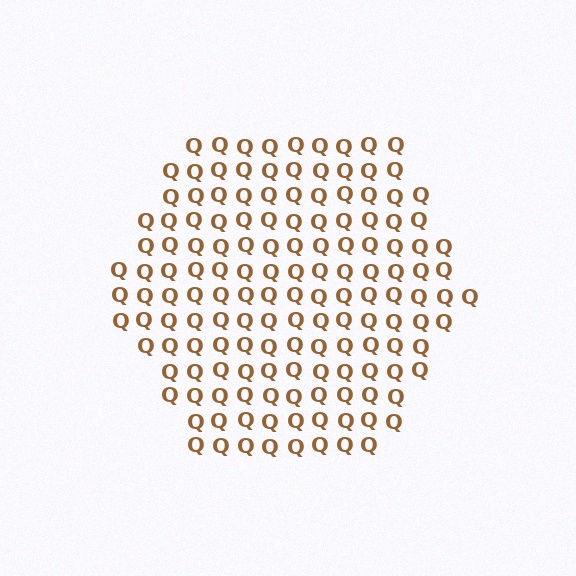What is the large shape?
The large shape is a hexagon.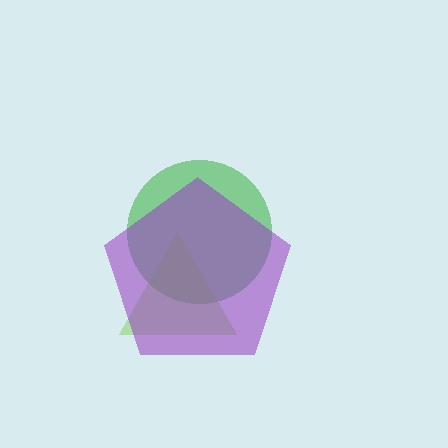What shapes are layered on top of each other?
The layered shapes are: a green circle, a lime triangle, a purple pentagon.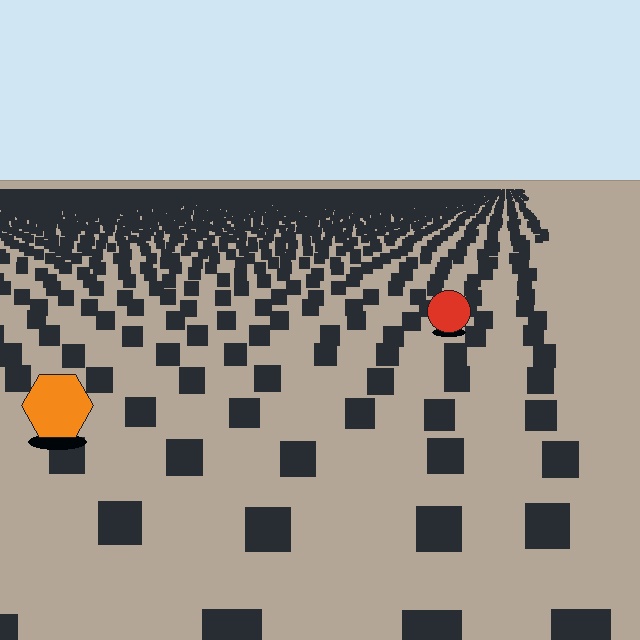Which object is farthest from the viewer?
The red circle is farthest from the viewer. It appears smaller and the ground texture around it is denser.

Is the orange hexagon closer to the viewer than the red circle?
Yes. The orange hexagon is closer — you can tell from the texture gradient: the ground texture is coarser near it.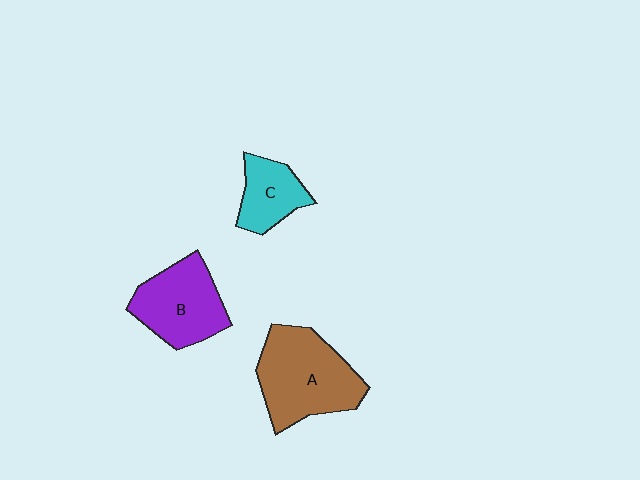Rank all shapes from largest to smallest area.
From largest to smallest: A (brown), B (purple), C (cyan).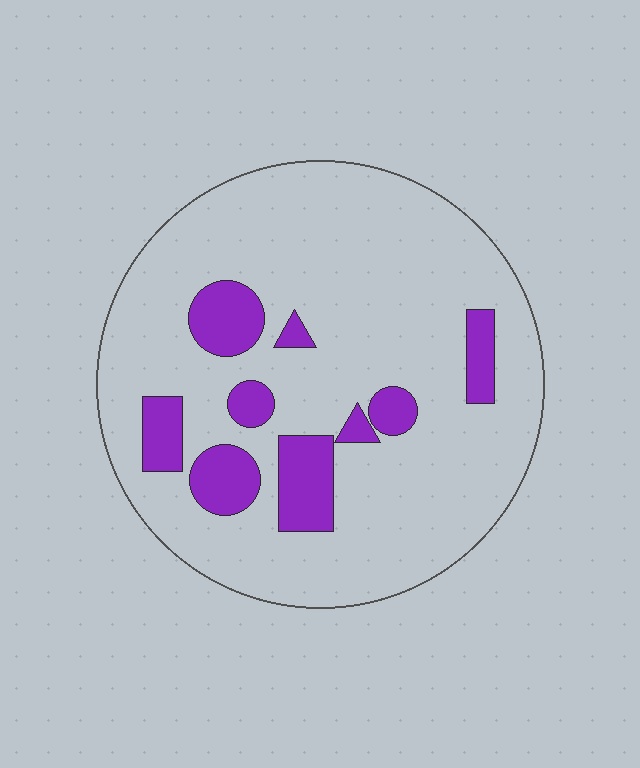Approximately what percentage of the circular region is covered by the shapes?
Approximately 15%.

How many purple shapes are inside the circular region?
9.